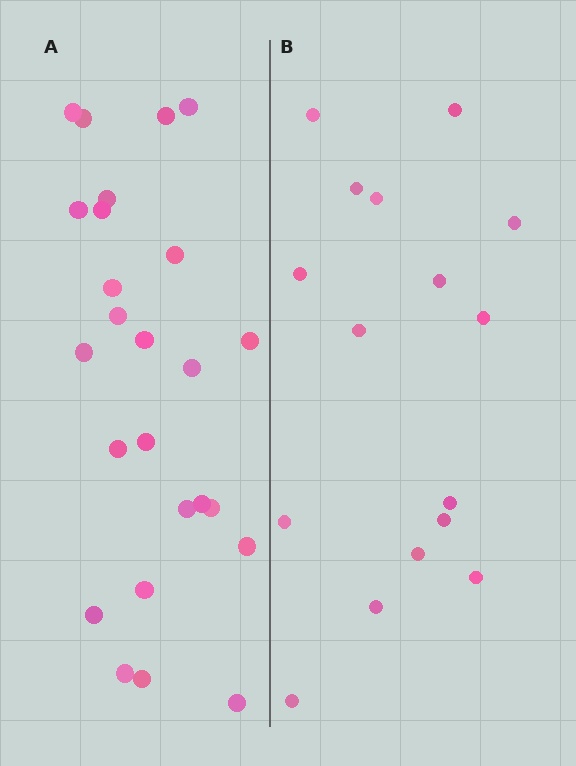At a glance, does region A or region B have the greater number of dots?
Region A (the left region) has more dots.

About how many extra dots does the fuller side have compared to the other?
Region A has roughly 8 or so more dots than region B.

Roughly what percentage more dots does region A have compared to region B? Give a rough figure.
About 55% more.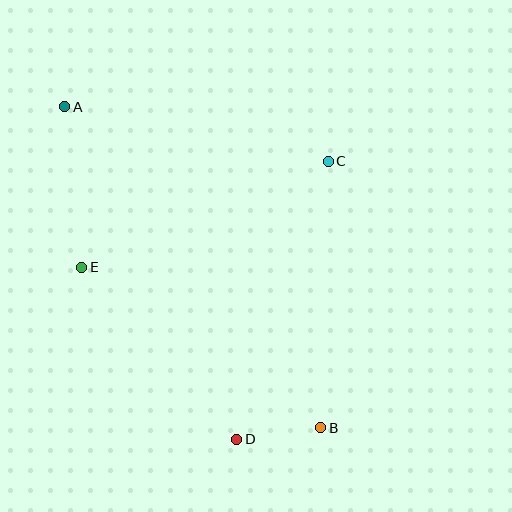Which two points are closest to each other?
Points B and D are closest to each other.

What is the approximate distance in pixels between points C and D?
The distance between C and D is approximately 293 pixels.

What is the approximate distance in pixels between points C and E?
The distance between C and E is approximately 269 pixels.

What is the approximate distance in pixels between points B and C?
The distance between B and C is approximately 267 pixels.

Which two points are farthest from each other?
Points A and B are farthest from each other.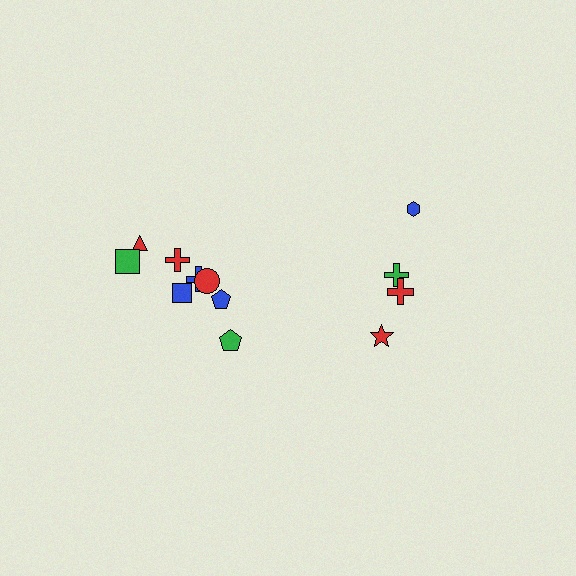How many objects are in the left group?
There are 8 objects.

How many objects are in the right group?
There are 4 objects.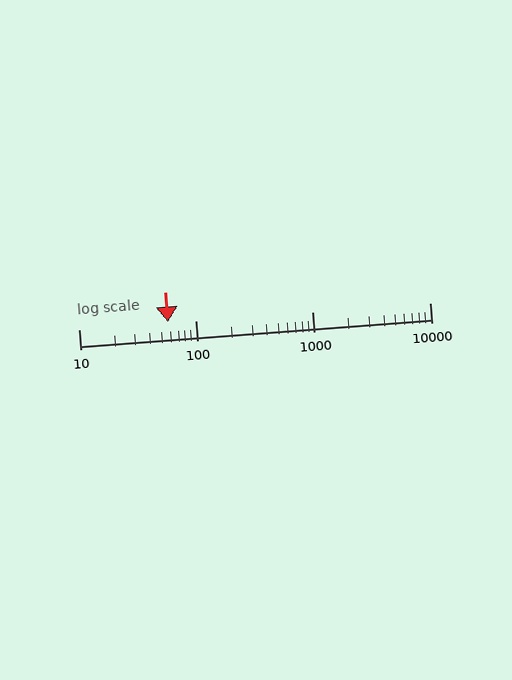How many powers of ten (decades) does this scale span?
The scale spans 3 decades, from 10 to 10000.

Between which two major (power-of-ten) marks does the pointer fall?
The pointer is between 10 and 100.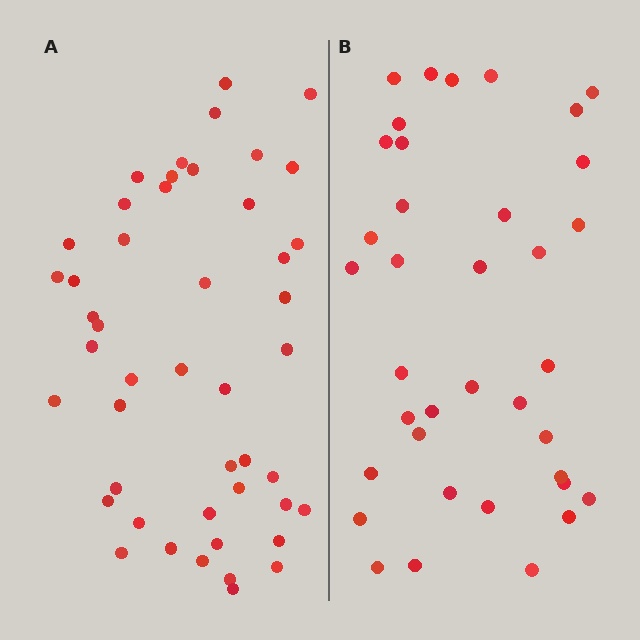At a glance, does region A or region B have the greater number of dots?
Region A (the left region) has more dots.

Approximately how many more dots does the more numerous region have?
Region A has roughly 10 or so more dots than region B.